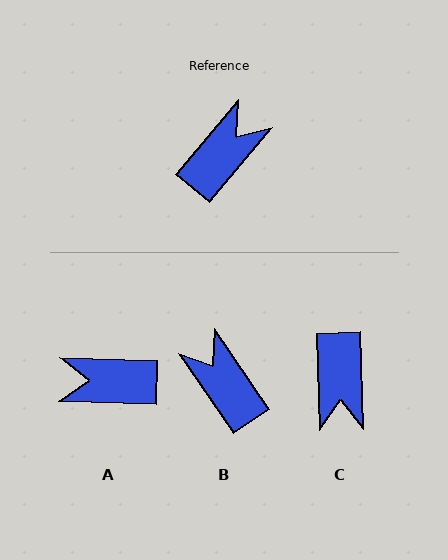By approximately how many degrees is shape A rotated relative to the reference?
Approximately 127 degrees counter-clockwise.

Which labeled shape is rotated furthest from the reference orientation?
C, about 139 degrees away.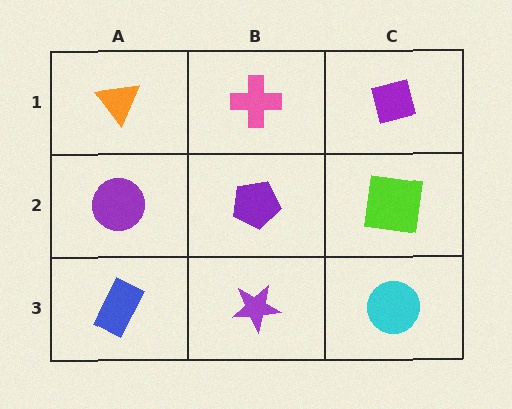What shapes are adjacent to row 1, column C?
A lime square (row 2, column C), a pink cross (row 1, column B).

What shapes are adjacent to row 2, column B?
A pink cross (row 1, column B), a purple star (row 3, column B), a purple circle (row 2, column A), a lime square (row 2, column C).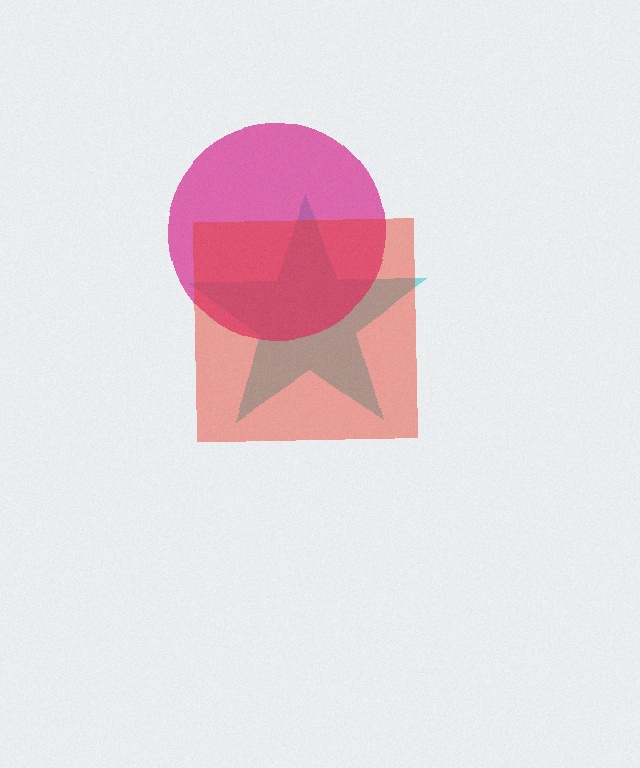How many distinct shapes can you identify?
There are 3 distinct shapes: a cyan star, a magenta circle, a red square.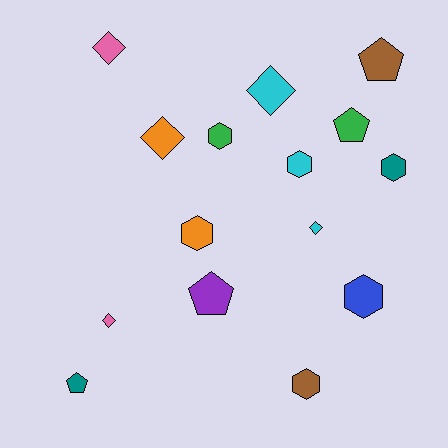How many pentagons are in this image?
There are 4 pentagons.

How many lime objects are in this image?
There are no lime objects.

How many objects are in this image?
There are 15 objects.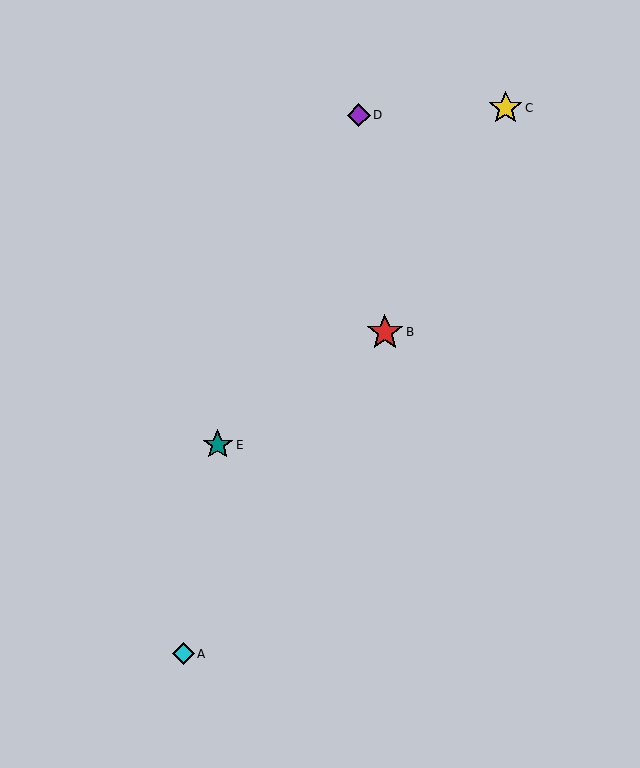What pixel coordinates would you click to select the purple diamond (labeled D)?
Click at (359, 115) to select the purple diamond D.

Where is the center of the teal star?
The center of the teal star is at (218, 445).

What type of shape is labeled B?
Shape B is a red star.